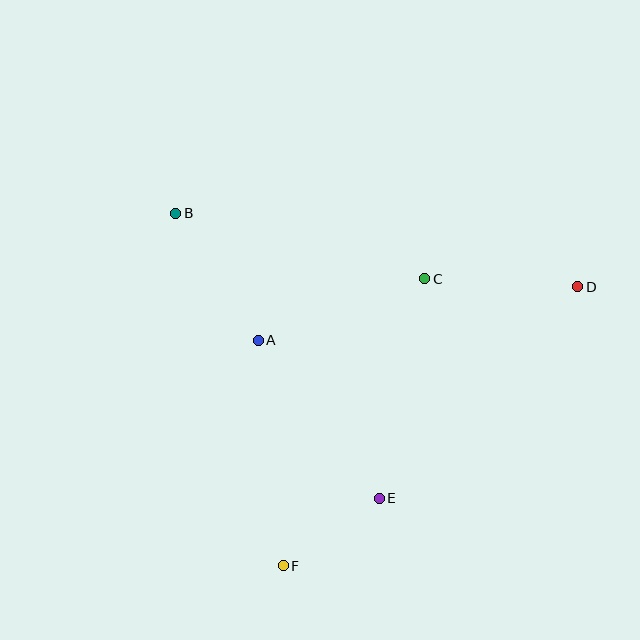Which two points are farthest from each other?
Points B and D are farthest from each other.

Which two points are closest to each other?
Points E and F are closest to each other.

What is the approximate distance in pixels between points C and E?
The distance between C and E is approximately 224 pixels.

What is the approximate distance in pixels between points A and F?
The distance between A and F is approximately 227 pixels.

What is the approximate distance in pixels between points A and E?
The distance between A and E is approximately 199 pixels.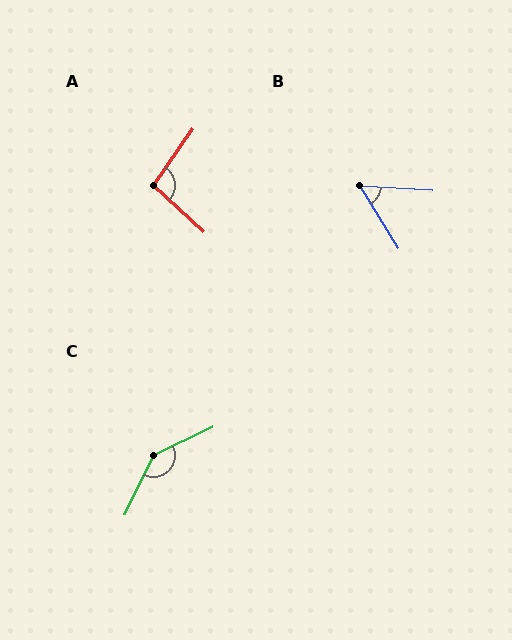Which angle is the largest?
C, at approximately 141 degrees.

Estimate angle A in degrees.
Approximately 97 degrees.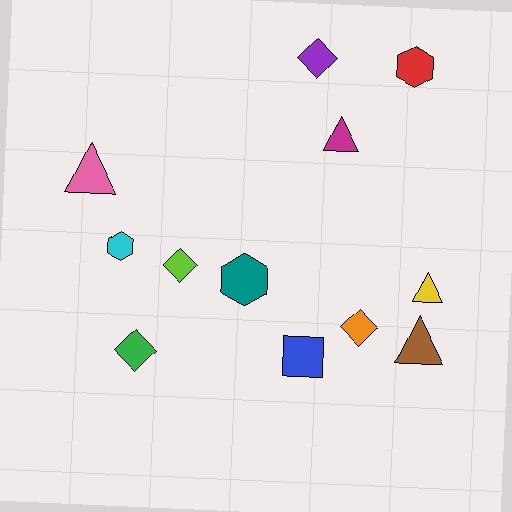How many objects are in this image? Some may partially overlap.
There are 12 objects.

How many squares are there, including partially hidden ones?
There is 1 square.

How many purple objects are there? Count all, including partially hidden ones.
There is 1 purple object.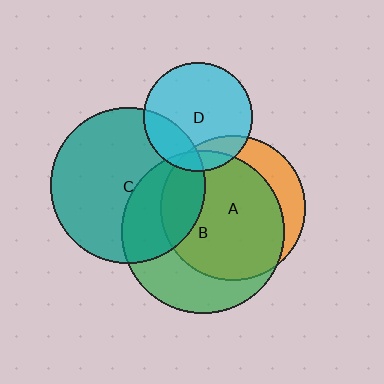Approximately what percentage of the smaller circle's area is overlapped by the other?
Approximately 20%.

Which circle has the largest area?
Circle B (green).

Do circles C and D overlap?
Yes.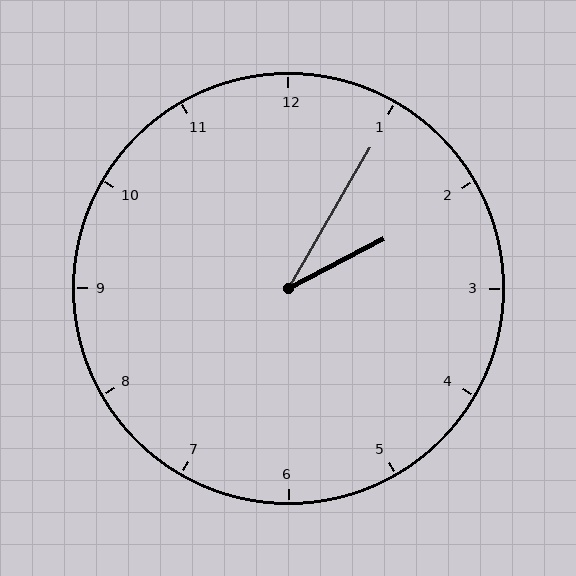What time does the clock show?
2:05.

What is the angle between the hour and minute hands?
Approximately 32 degrees.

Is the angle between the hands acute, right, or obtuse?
It is acute.